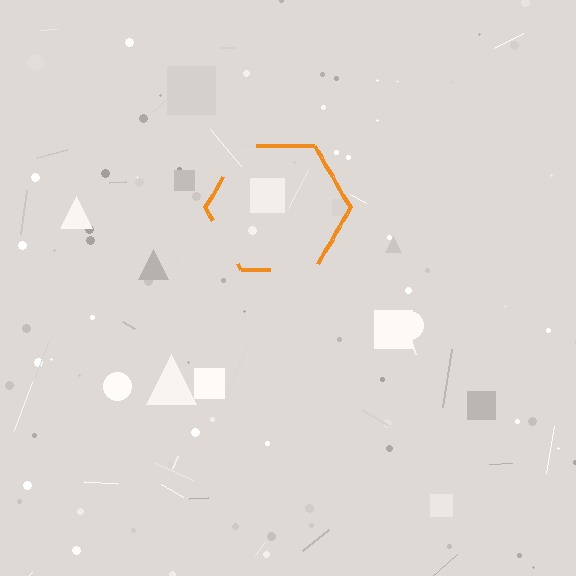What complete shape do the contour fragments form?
The contour fragments form a hexagon.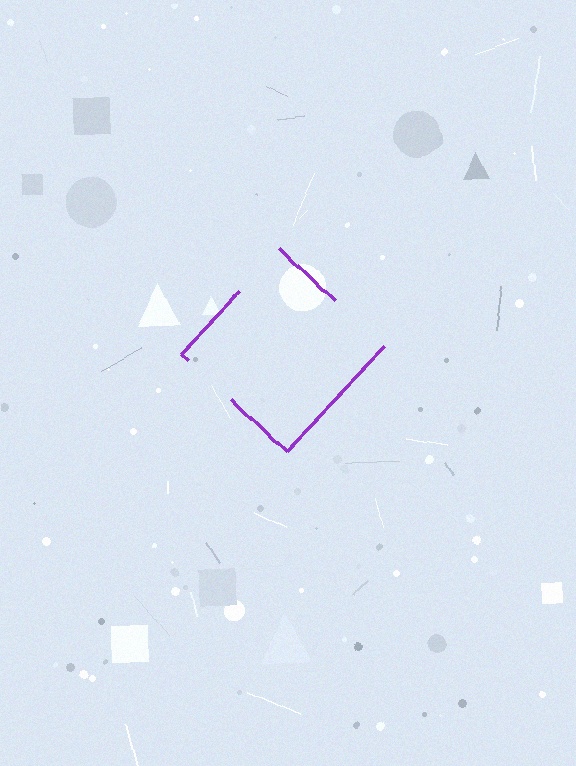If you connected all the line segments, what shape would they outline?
They would outline a diamond.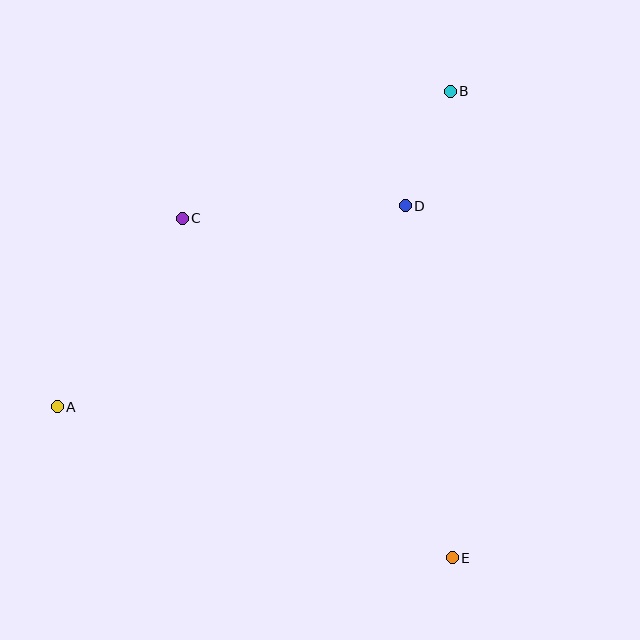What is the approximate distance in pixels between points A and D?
The distance between A and D is approximately 402 pixels.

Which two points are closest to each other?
Points B and D are closest to each other.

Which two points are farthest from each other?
Points A and B are farthest from each other.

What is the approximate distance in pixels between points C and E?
The distance between C and E is approximately 434 pixels.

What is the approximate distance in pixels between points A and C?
The distance between A and C is approximately 226 pixels.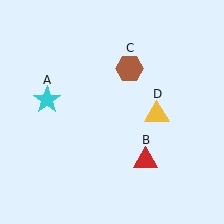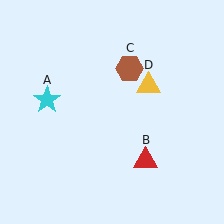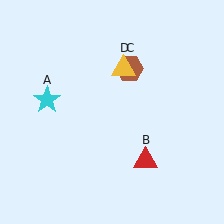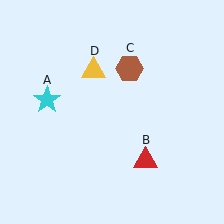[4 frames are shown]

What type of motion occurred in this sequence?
The yellow triangle (object D) rotated counterclockwise around the center of the scene.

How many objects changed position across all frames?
1 object changed position: yellow triangle (object D).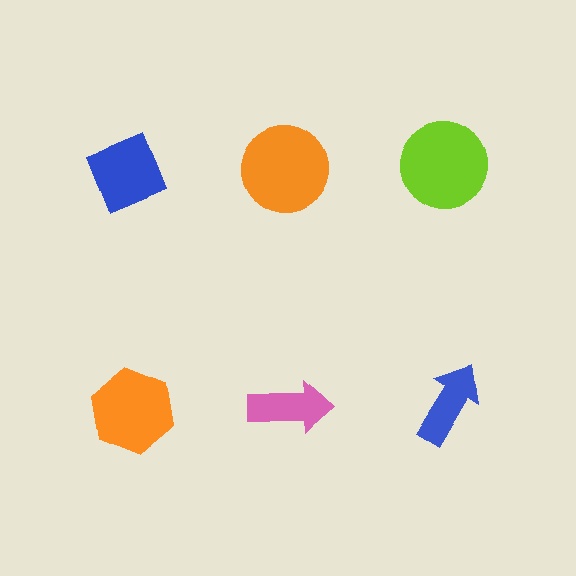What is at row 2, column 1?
An orange hexagon.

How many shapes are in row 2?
3 shapes.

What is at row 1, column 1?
A blue diamond.